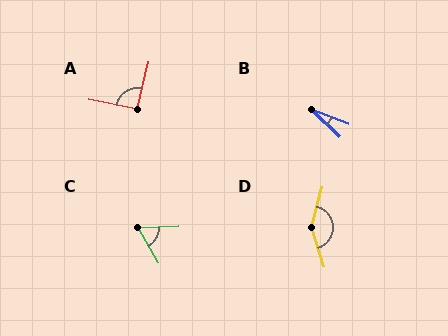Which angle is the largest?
D, at approximately 147 degrees.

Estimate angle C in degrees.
Approximately 62 degrees.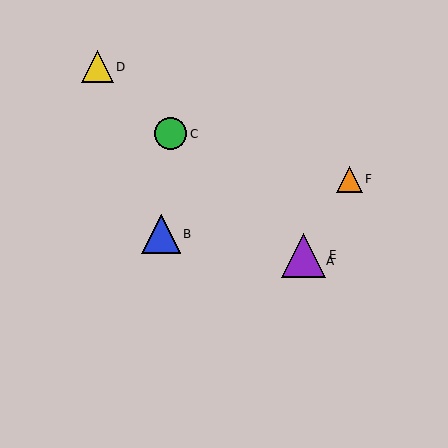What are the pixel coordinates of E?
Object E is at (304, 255).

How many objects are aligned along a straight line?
4 objects (A, C, D, E) are aligned along a straight line.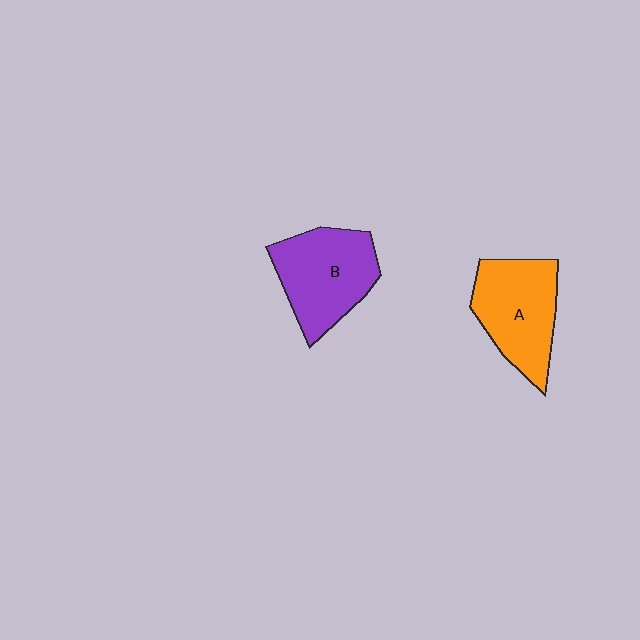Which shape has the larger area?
Shape B (purple).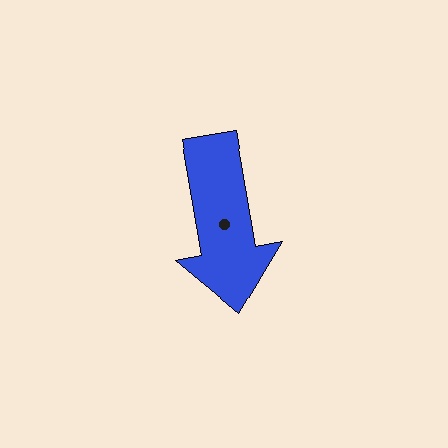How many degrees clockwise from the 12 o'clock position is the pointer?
Approximately 170 degrees.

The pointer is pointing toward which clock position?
Roughly 6 o'clock.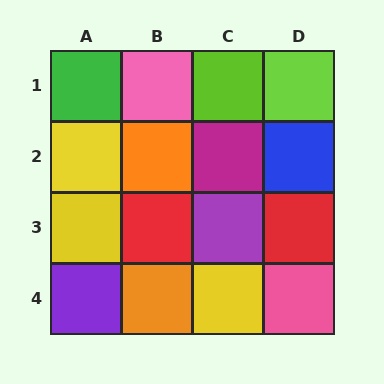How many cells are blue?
1 cell is blue.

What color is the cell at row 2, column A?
Yellow.